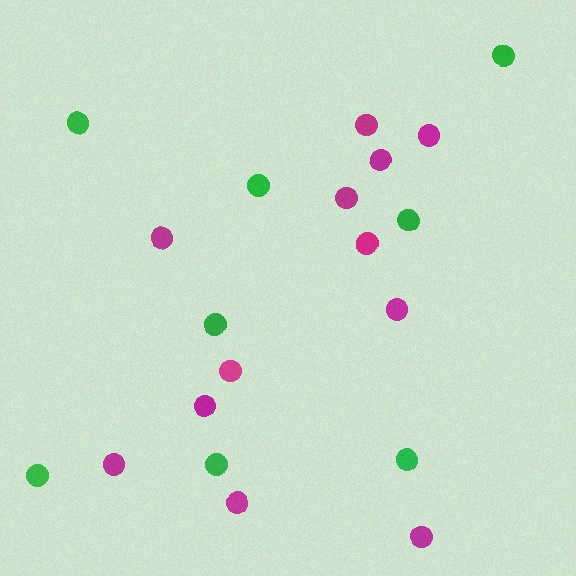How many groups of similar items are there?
There are 2 groups: one group of magenta circles (12) and one group of green circles (8).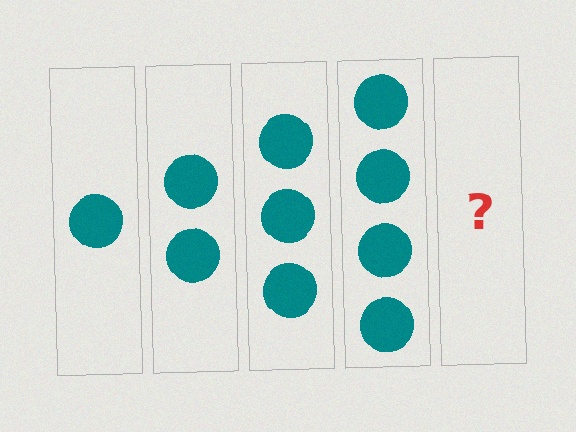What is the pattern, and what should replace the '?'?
The pattern is that each step adds one more circle. The '?' should be 5 circles.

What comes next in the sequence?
The next element should be 5 circles.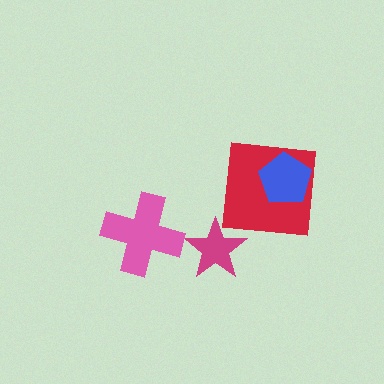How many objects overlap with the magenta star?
0 objects overlap with the magenta star.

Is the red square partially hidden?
Yes, it is partially covered by another shape.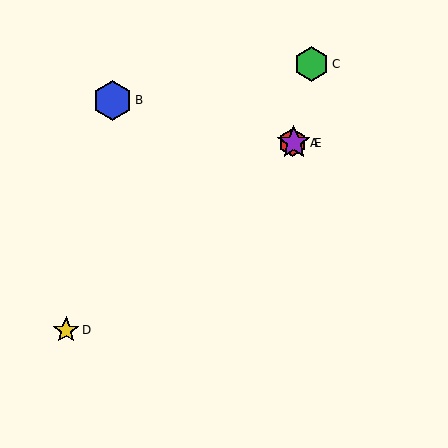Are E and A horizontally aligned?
Yes, both are at y≈143.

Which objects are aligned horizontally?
Objects A, E are aligned horizontally.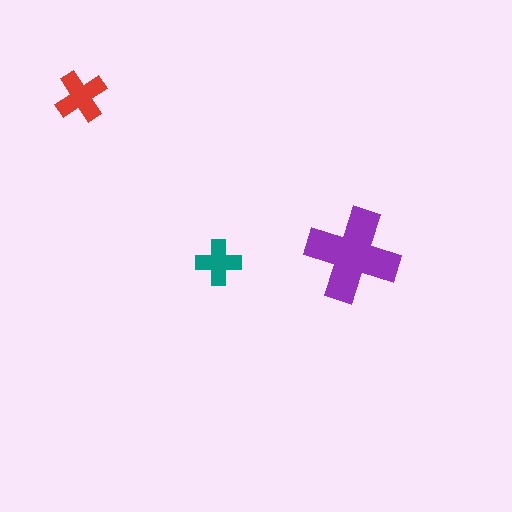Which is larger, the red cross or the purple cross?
The purple one.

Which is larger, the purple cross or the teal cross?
The purple one.